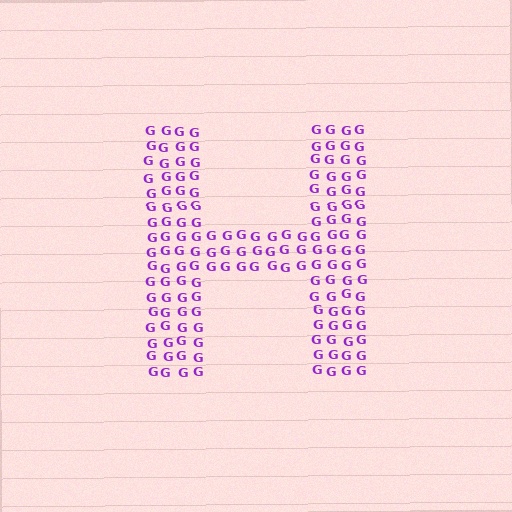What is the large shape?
The large shape is the letter H.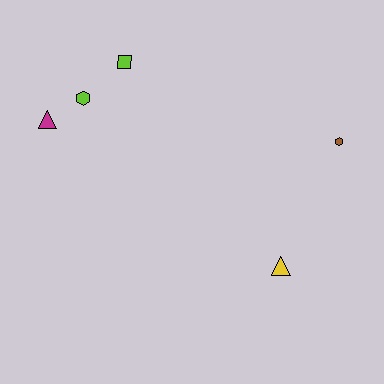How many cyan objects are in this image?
There are no cyan objects.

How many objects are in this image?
There are 5 objects.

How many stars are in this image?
There are no stars.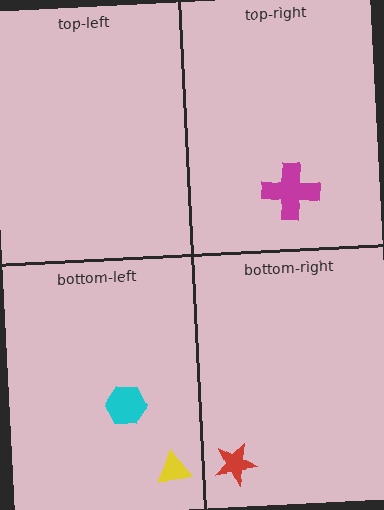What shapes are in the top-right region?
The magenta cross.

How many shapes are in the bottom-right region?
1.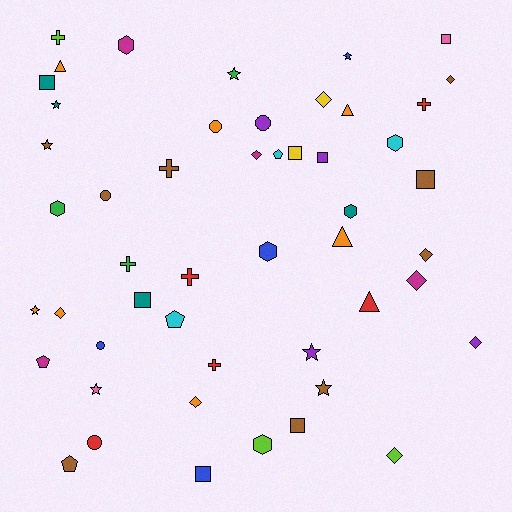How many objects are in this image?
There are 50 objects.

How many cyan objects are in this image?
There are 3 cyan objects.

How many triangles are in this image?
There are 4 triangles.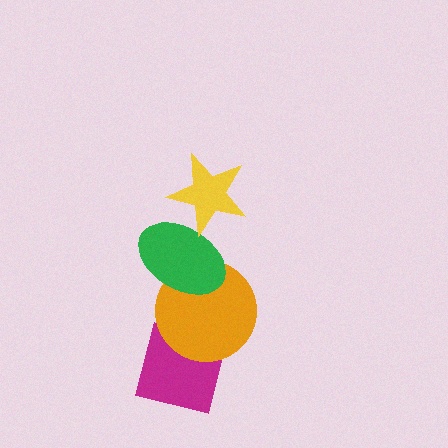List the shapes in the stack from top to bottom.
From top to bottom: the yellow star, the green ellipse, the orange circle, the magenta square.